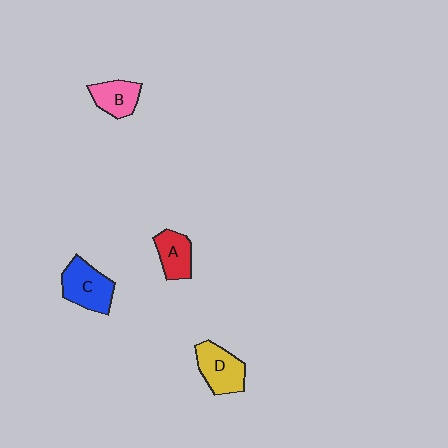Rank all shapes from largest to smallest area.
From largest to smallest: C (blue), D (yellow), A (red), B (pink).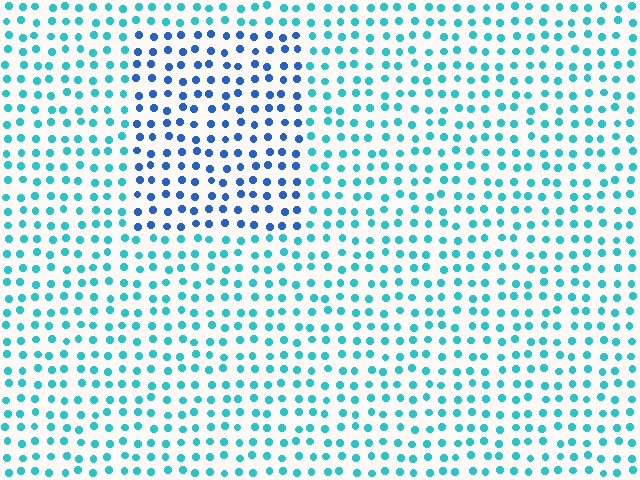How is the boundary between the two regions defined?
The boundary is defined purely by a slight shift in hue (about 36 degrees). Spacing, size, and orientation are identical on both sides.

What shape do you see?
I see a rectangle.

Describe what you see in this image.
The image is filled with small cyan elements in a uniform arrangement. A rectangle-shaped region is visible where the elements are tinted to a slightly different hue, forming a subtle color boundary.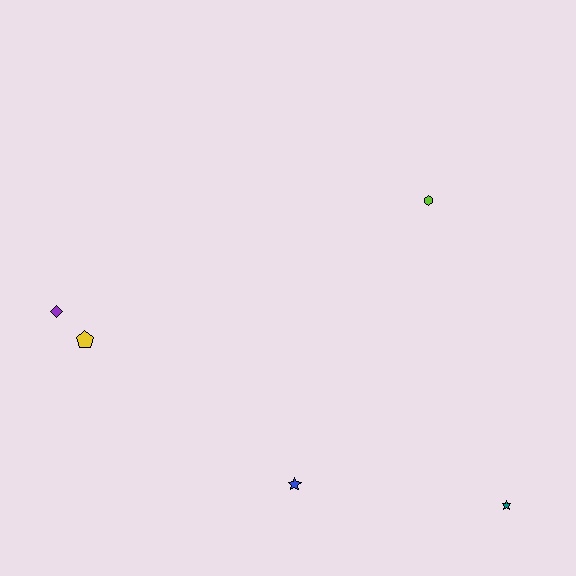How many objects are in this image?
There are 5 objects.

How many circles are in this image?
There are no circles.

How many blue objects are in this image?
There is 1 blue object.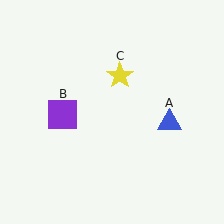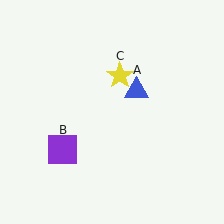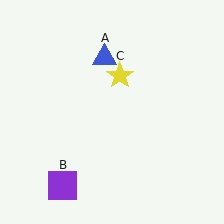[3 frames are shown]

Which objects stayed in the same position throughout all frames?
Yellow star (object C) remained stationary.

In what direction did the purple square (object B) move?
The purple square (object B) moved down.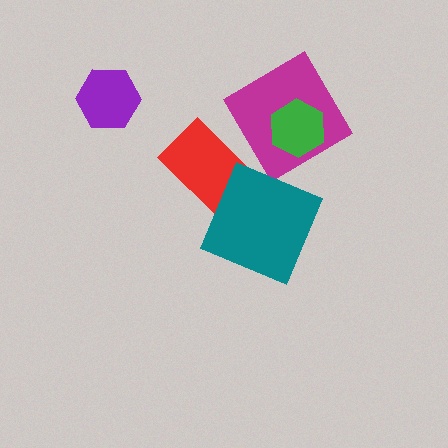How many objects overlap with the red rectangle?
1 object overlaps with the red rectangle.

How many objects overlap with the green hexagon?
1 object overlaps with the green hexagon.